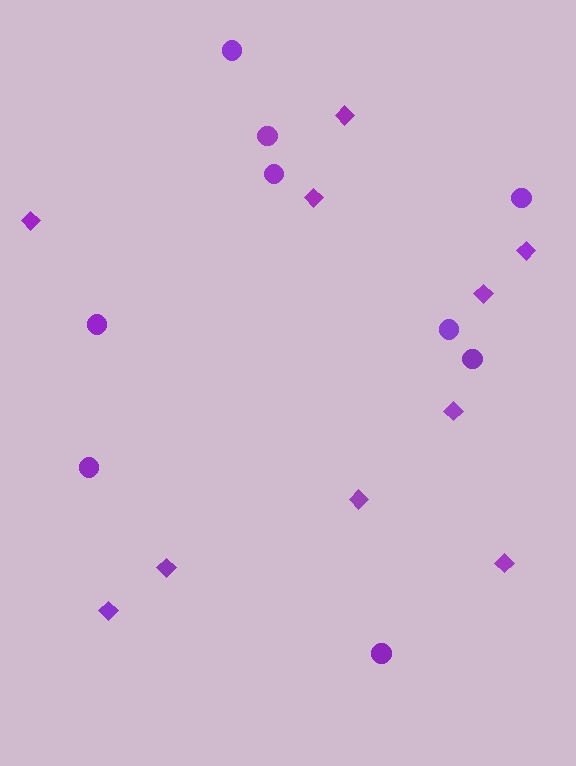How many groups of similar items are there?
There are 2 groups: one group of circles (9) and one group of diamonds (10).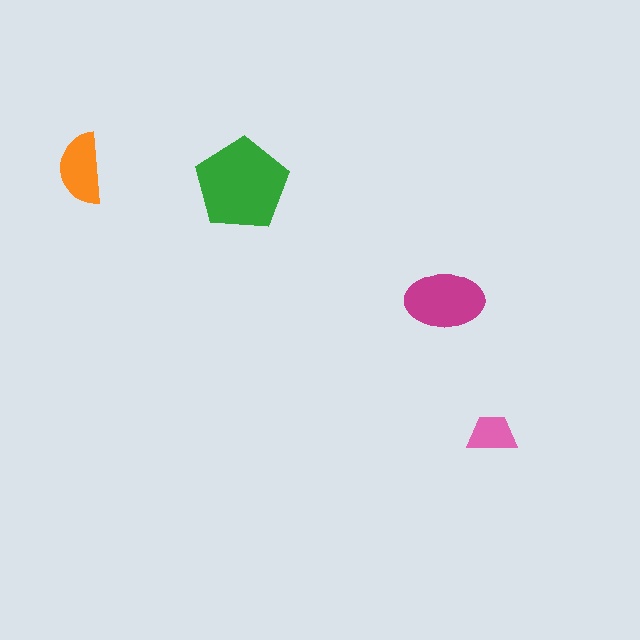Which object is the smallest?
The pink trapezoid.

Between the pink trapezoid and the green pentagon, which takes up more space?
The green pentagon.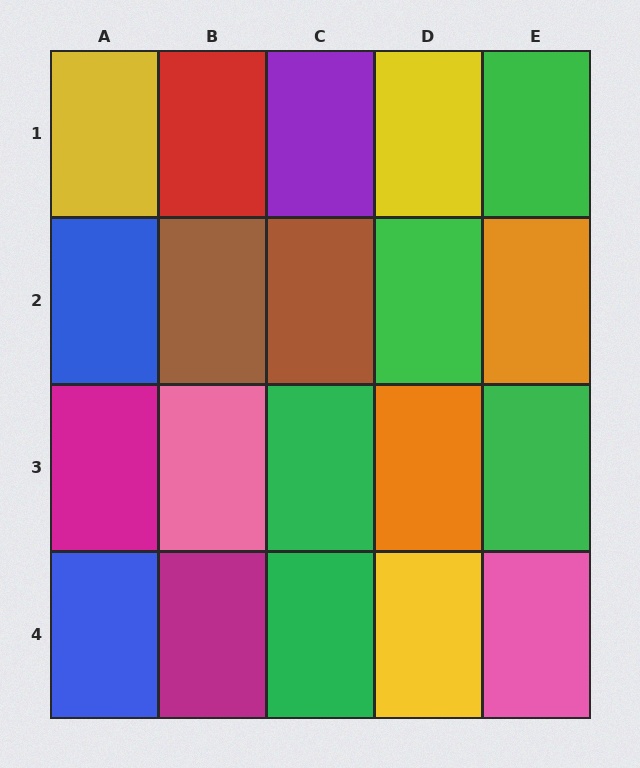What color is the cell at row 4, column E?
Pink.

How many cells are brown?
2 cells are brown.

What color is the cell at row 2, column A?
Blue.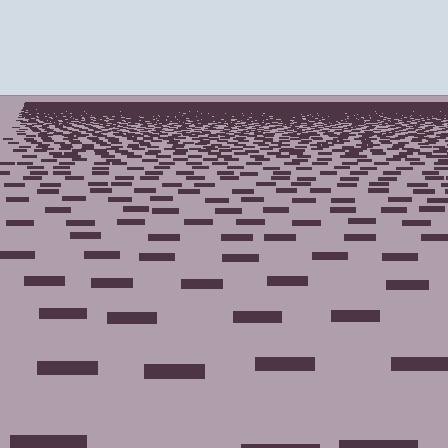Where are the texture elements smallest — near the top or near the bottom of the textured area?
Near the top.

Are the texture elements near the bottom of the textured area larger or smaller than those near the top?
Larger. Near the bottom, elements are closer to the viewer and appear at a bigger on-screen size.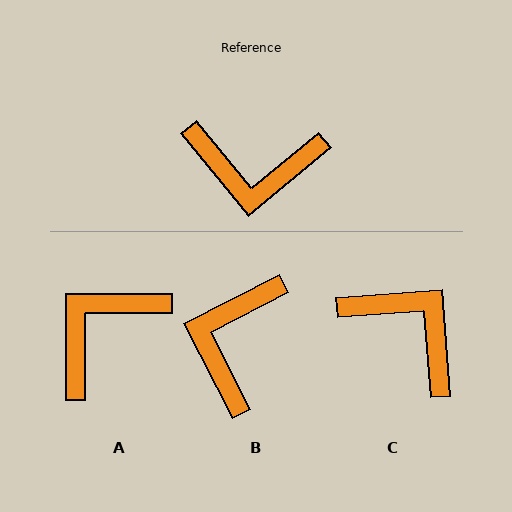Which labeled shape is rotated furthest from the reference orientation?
C, about 145 degrees away.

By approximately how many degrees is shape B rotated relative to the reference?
Approximately 102 degrees clockwise.